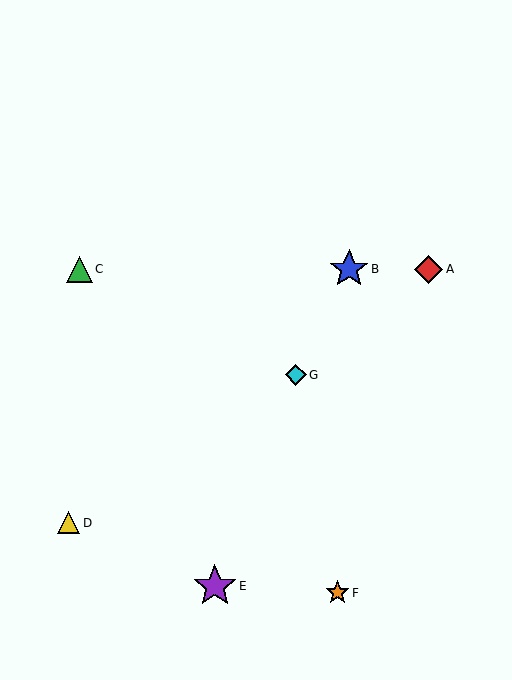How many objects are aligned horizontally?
3 objects (A, B, C) are aligned horizontally.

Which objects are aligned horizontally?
Objects A, B, C are aligned horizontally.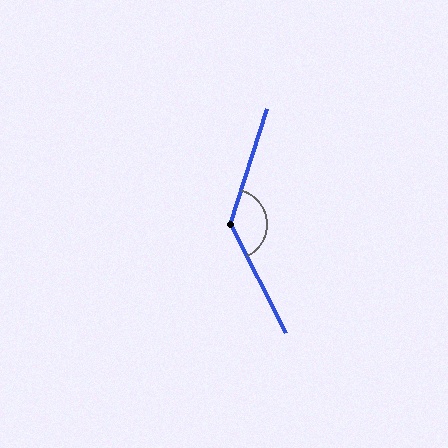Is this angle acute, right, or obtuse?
It is obtuse.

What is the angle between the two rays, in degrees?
Approximately 136 degrees.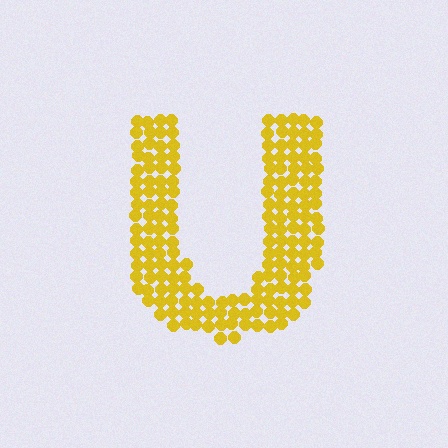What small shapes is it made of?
It is made of small circles.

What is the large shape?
The large shape is the letter U.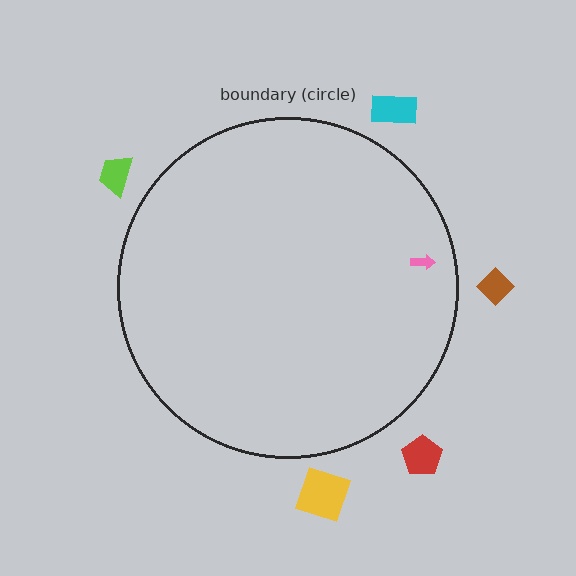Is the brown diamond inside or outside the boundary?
Outside.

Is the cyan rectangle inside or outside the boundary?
Outside.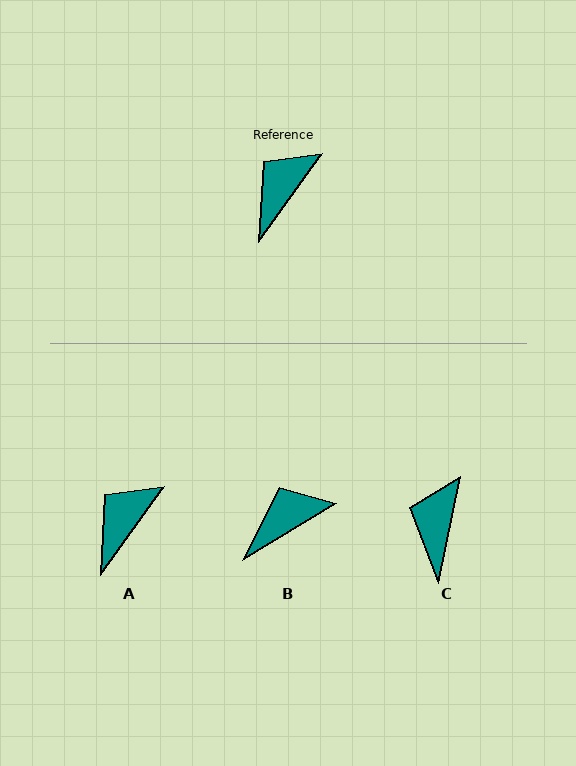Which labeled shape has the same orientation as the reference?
A.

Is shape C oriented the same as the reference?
No, it is off by about 24 degrees.